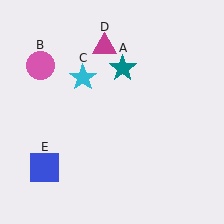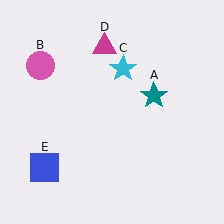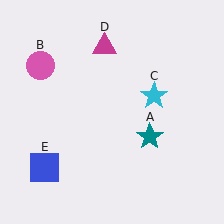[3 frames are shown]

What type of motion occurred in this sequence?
The teal star (object A), cyan star (object C) rotated clockwise around the center of the scene.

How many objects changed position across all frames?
2 objects changed position: teal star (object A), cyan star (object C).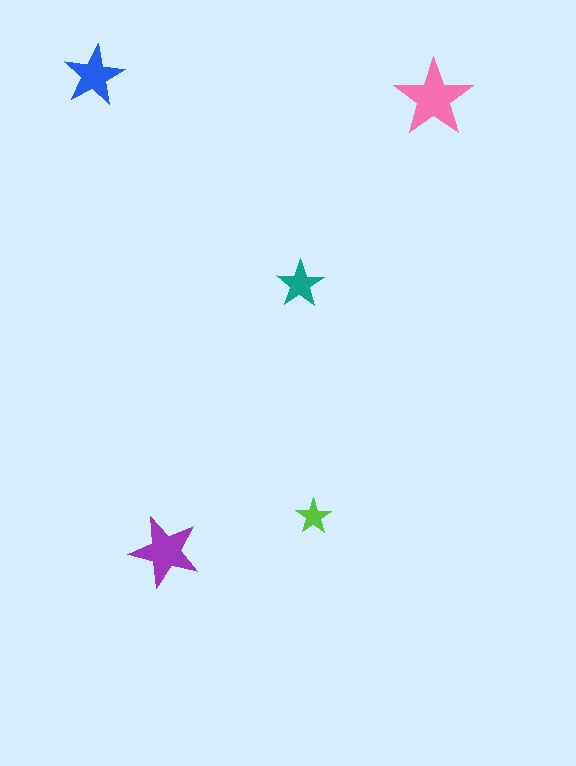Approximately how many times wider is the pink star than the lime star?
About 2 times wider.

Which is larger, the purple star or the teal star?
The purple one.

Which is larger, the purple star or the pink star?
The pink one.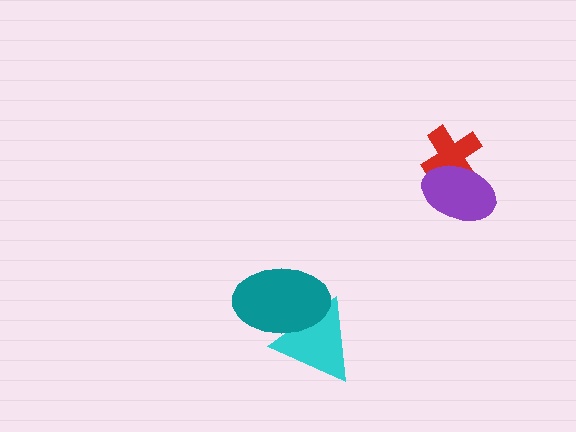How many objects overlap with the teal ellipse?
1 object overlaps with the teal ellipse.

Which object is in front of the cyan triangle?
The teal ellipse is in front of the cyan triangle.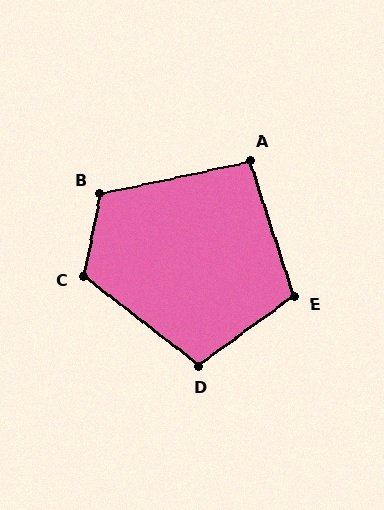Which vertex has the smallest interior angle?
A, at approximately 96 degrees.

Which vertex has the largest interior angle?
C, at approximately 117 degrees.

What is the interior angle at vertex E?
Approximately 108 degrees (obtuse).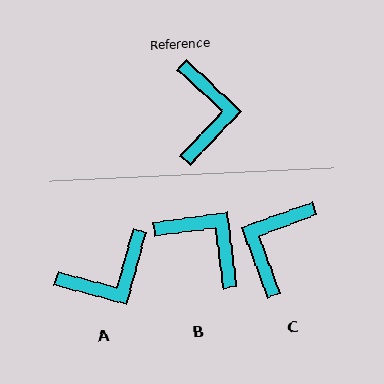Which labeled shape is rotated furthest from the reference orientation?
C, about 153 degrees away.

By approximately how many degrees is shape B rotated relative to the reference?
Approximately 51 degrees counter-clockwise.